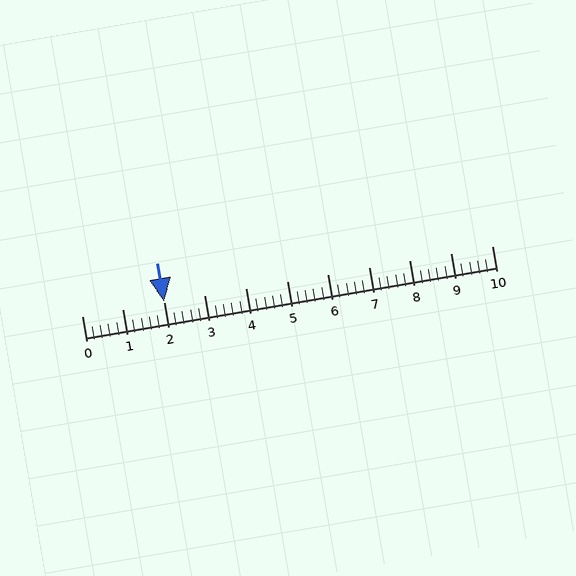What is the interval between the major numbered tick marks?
The major tick marks are spaced 1 units apart.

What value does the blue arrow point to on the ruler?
The blue arrow points to approximately 2.0.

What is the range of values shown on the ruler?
The ruler shows values from 0 to 10.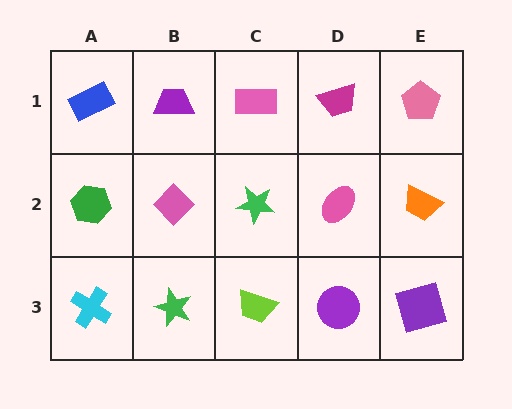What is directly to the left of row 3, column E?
A purple circle.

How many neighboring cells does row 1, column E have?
2.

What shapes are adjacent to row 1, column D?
A pink ellipse (row 2, column D), a pink rectangle (row 1, column C), a pink pentagon (row 1, column E).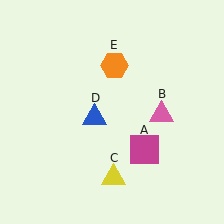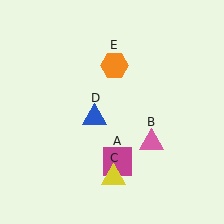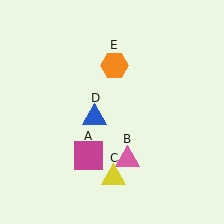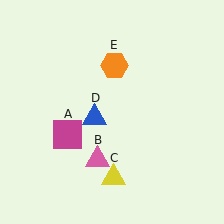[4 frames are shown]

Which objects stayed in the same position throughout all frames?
Yellow triangle (object C) and blue triangle (object D) and orange hexagon (object E) remained stationary.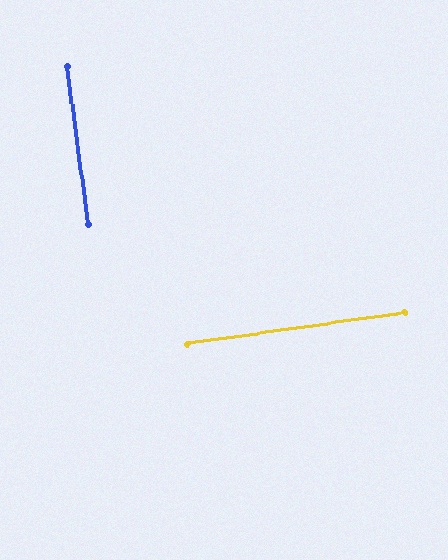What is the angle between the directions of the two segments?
Approximately 89 degrees.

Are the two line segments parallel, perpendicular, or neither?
Perpendicular — they meet at approximately 89°.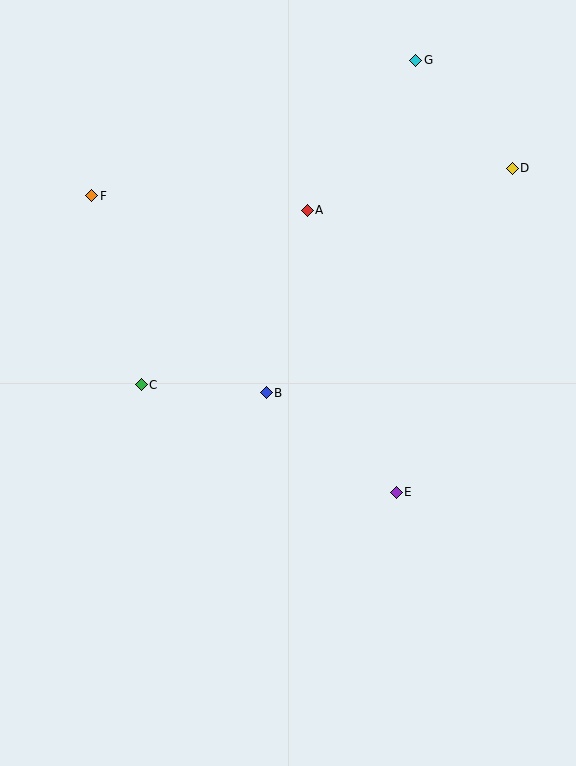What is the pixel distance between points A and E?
The distance between A and E is 296 pixels.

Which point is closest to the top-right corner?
Point G is closest to the top-right corner.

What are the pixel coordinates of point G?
Point G is at (416, 60).